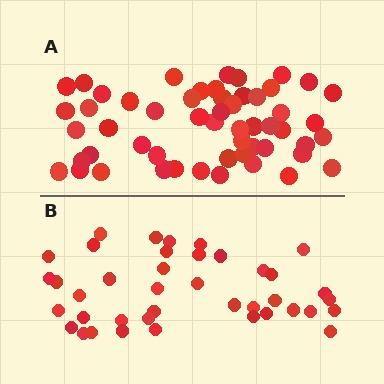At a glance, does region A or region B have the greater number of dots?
Region A (the top region) has more dots.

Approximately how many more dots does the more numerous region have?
Region A has approximately 15 more dots than region B.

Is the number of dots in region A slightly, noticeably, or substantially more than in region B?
Region A has noticeably more, but not dramatically so. The ratio is roughly 1.4 to 1.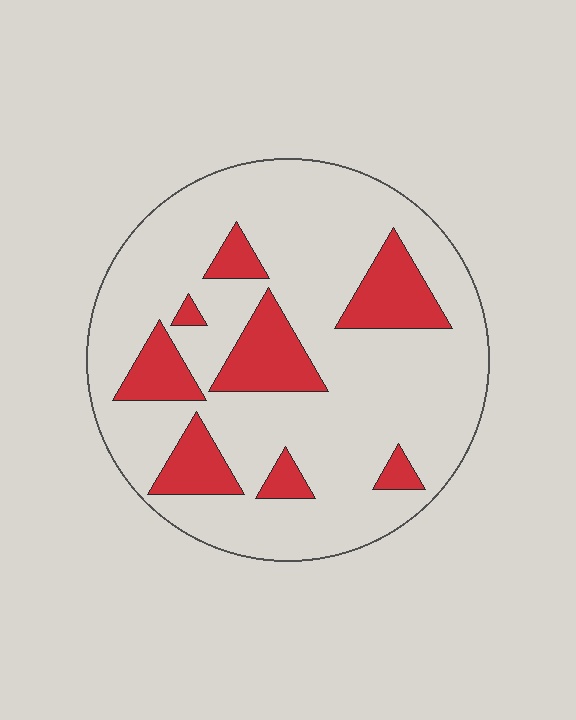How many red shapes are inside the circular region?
8.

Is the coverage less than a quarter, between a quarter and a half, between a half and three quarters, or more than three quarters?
Less than a quarter.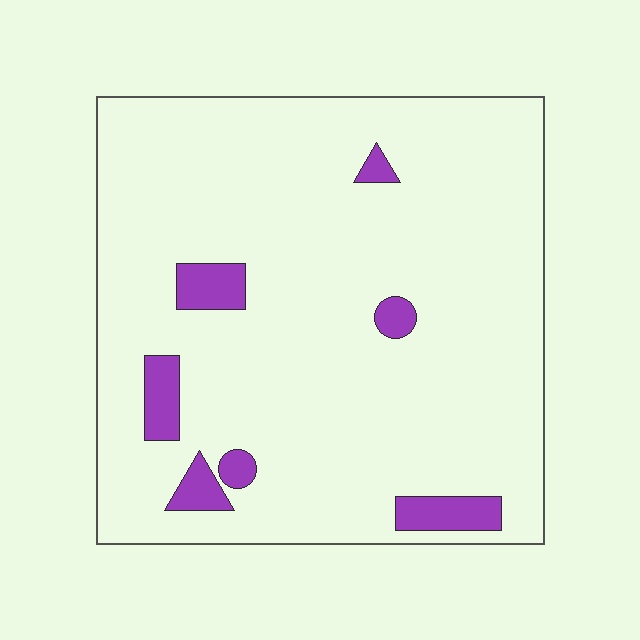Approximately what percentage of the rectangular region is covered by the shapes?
Approximately 10%.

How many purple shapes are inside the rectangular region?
7.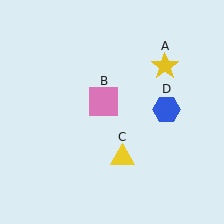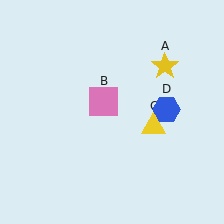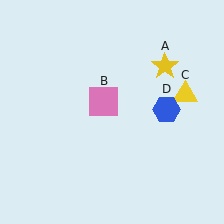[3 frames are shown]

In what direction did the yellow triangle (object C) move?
The yellow triangle (object C) moved up and to the right.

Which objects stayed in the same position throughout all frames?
Yellow star (object A) and pink square (object B) and blue hexagon (object D) remained stationary.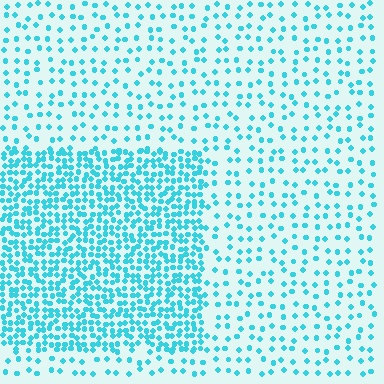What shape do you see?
I see a rectangle.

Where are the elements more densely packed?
The elements are more densely packed inside the rectangle boundary.